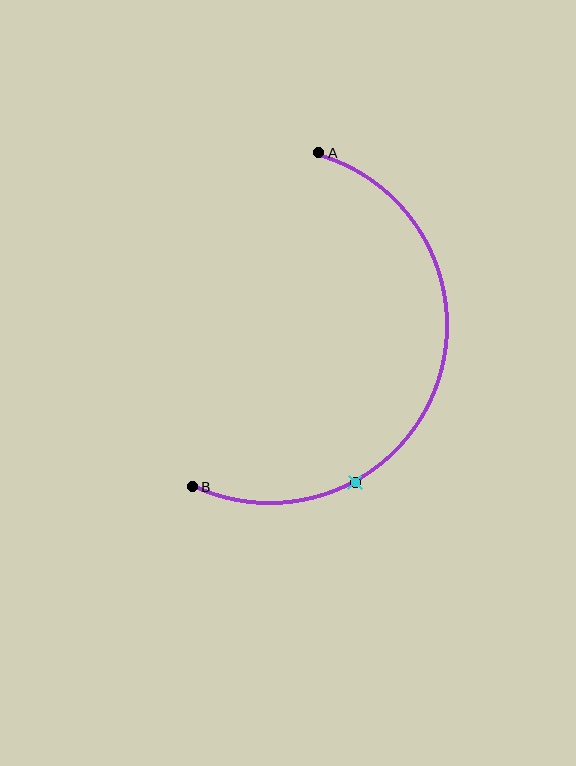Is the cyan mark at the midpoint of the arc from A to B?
No. The cyan mark lies on the arc but is closer to endpoint B. The arc midpoint would be at the point on the curve equidistant along the arc from both A and B.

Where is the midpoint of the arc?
The arc midpoint is the point on the curve farthest from the straight line joining A and B. It sits to the right of that line.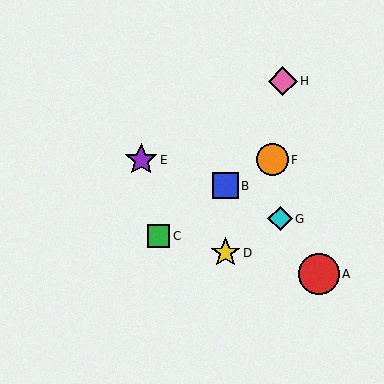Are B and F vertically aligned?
No, B is at x≈225 and F is at x≈273.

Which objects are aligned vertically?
Objects B, D are aligned vertically.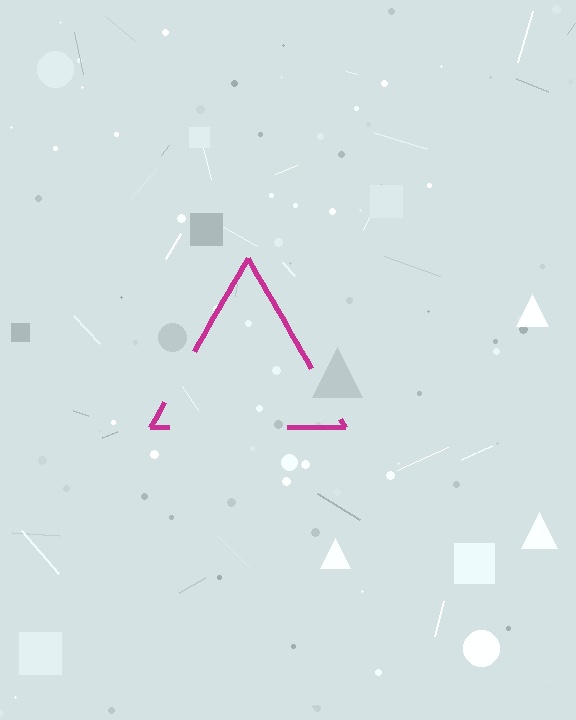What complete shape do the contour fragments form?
The contour fragments form a triangle.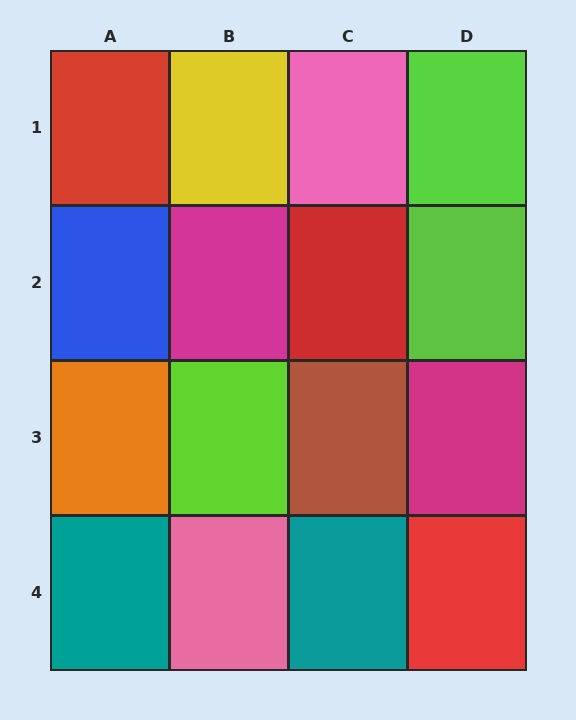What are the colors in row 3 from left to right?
Orange, lime, brown, magenta.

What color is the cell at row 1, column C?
Pink.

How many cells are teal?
2 cells are teal.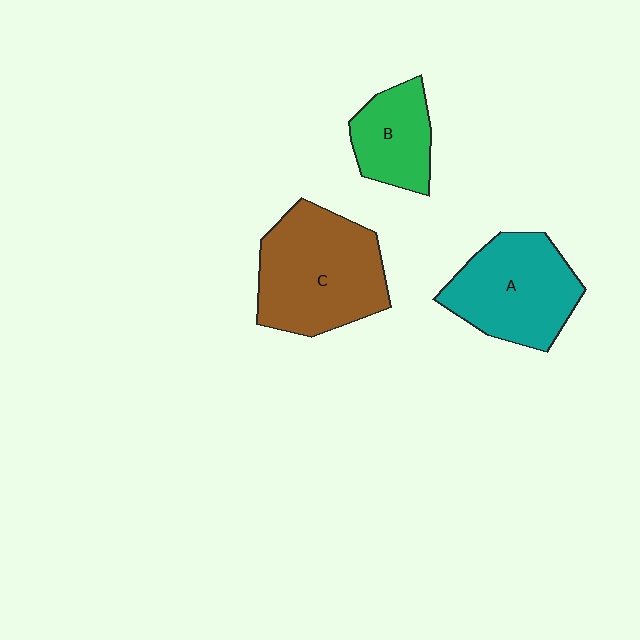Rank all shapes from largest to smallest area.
From largest to smallest: C (brown), A (teal), B (green).